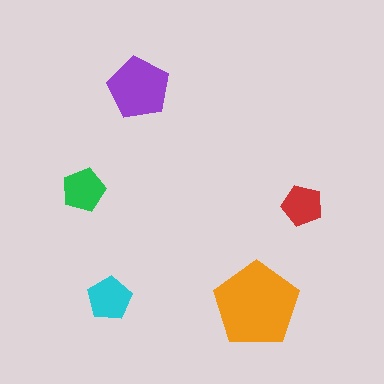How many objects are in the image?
There are 5 objects in the image.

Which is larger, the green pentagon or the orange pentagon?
The orange one.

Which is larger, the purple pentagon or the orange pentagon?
The orange one.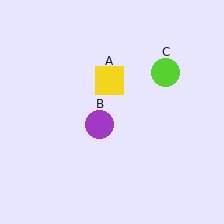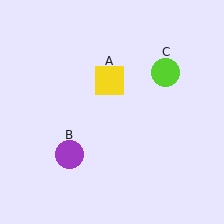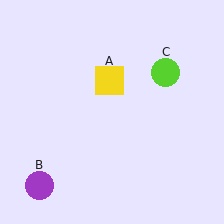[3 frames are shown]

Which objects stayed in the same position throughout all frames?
Yellow square (object A) and lime circle (object C) remained stationary.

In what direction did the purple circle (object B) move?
The purple circle (object B) moved down and to the left.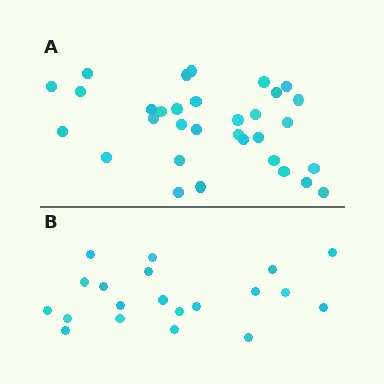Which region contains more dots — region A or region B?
Region A (the top region) has more dots.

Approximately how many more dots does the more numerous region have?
Region A has roughly 12 or so more dots than region B.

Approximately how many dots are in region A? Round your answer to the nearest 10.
About 30 dots. (The exact count is 32, which rounds to 30.)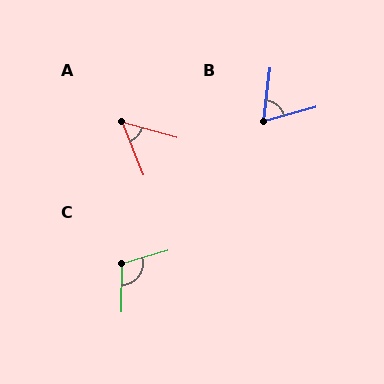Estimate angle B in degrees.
Approximately 67 degrees.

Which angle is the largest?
C, at approximately 107 degrees.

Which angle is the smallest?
A, at approximately 52 degrees.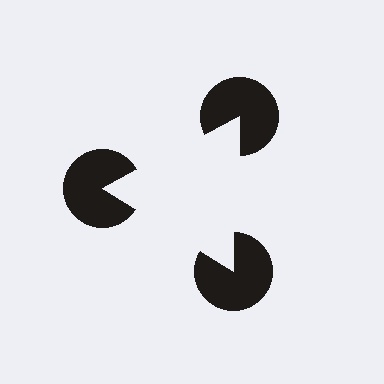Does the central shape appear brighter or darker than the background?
It typically appears slightly brighter than the background, even though no actual brightness change is drawn.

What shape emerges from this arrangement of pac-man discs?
An illusory triangle — its edges are inferred from the aligned wedge cuts in the pac-man discs, not physically drawn.